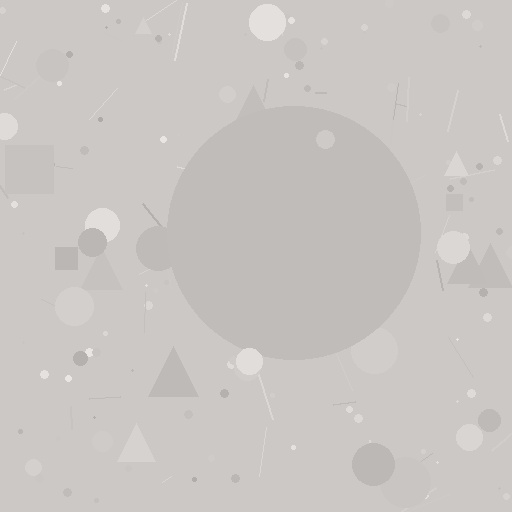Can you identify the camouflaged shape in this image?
The camouflaged shape is a circle.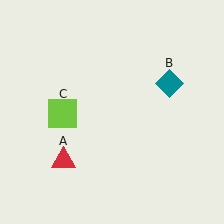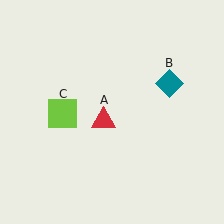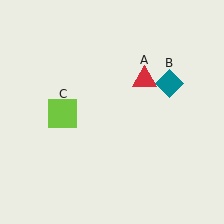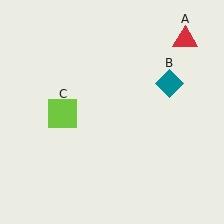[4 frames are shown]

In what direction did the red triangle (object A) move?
The red triangle (object A) moved up and to the right.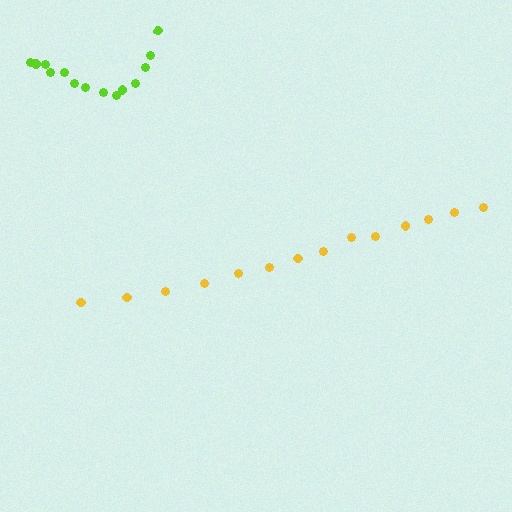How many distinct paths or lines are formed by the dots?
There are 2 distinct paths.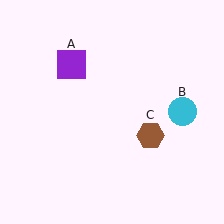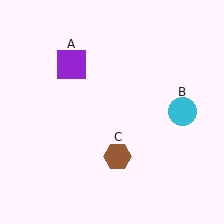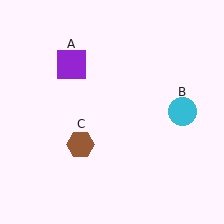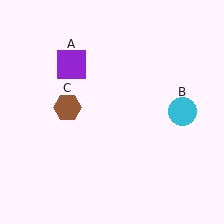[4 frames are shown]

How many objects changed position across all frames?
1 object changed position: brown hexagon (object C).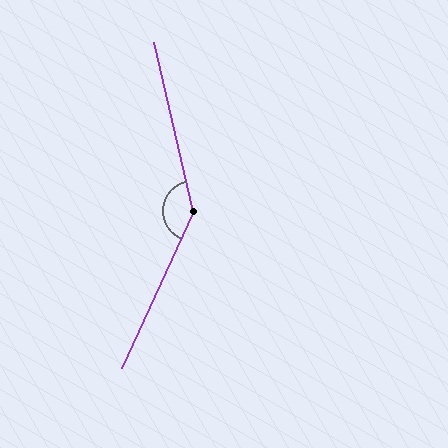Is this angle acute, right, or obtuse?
It is obtuse.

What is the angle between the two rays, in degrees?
Approximately 142 degrees.